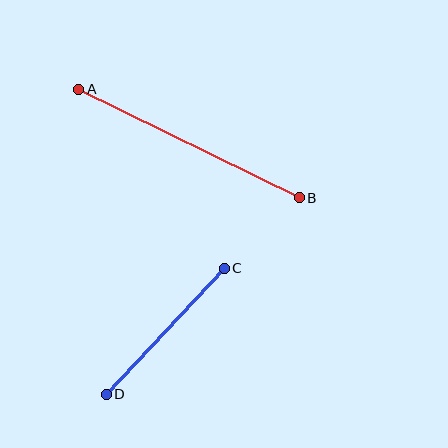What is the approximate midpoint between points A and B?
The midpoint is at approximately (189, 144) pixels.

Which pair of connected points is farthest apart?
Points A and B are farthest apart.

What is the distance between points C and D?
The distance is approximately 173 pixels.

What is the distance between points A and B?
The distance is approximately 246 pixels.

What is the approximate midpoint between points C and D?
The midpoint is at approximately (165, 331) pixels.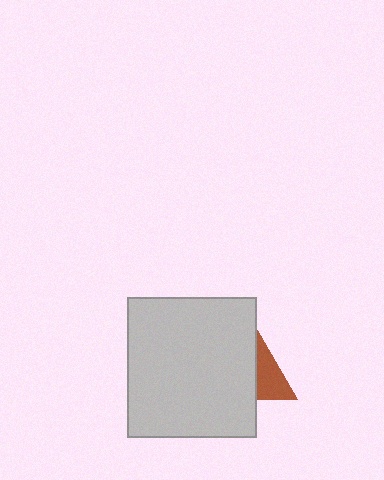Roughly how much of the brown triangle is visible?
A small part of it is visible (roughly 41%).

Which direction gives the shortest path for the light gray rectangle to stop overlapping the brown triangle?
Moving left gives the shortest separation.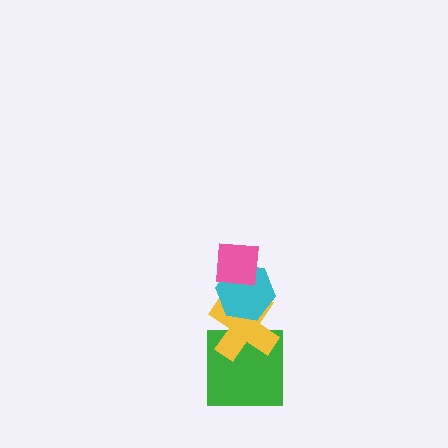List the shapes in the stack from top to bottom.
From top to bottom: the pink square, the cyan hexagon, the yellow cross, the green square.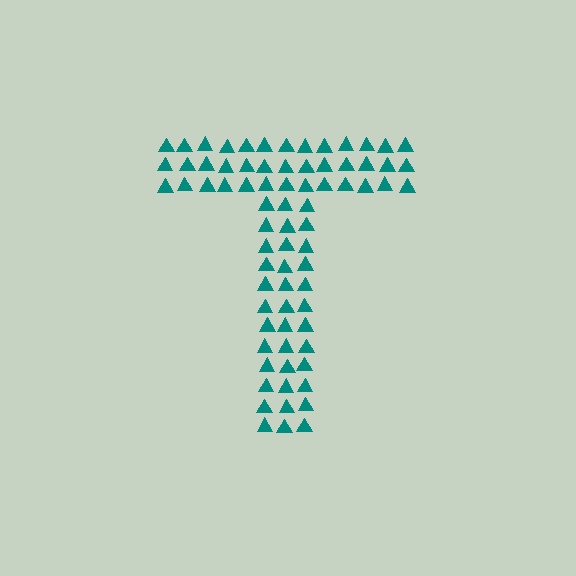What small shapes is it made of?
It is made of small triangles.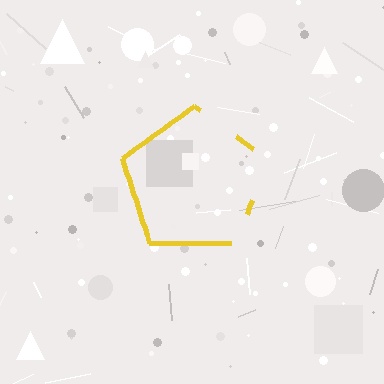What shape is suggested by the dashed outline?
The dashed outline suggests a pentagon.